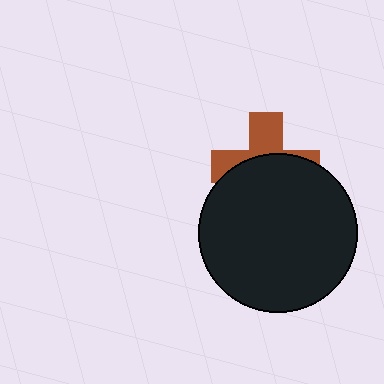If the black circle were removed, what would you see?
You would see the complete brown cross.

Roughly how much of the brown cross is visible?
A small part of it is visible (roughly 40%).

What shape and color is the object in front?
The object in front is a black circle.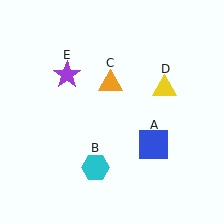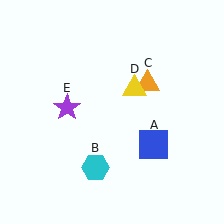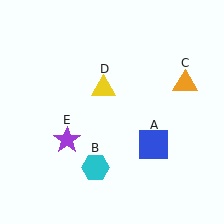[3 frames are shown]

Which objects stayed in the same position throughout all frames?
Blue square (object A) and cyan hexagon (object B) remained stationary.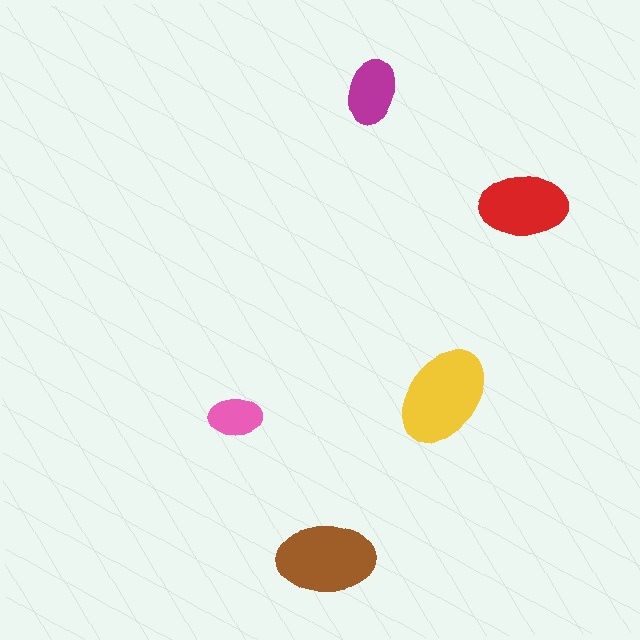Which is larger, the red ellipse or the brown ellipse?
The brown one.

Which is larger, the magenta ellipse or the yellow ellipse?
The yellow one.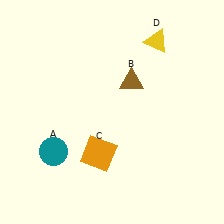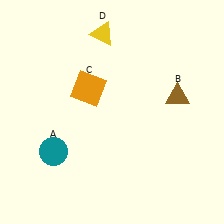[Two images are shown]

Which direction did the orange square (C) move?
The orange square (C) moved up.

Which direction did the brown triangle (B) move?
The brown triangle (B) moved right.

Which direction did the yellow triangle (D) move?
The yellow triangle (D) moved left.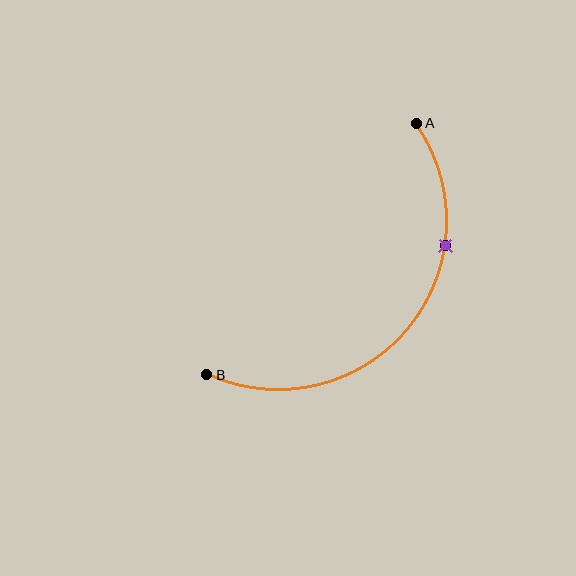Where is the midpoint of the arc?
The arc midpoint is the point on the curve farthest from the straight line joining A and B. It sits below and to the right of that line.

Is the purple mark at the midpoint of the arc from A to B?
No. The purple mark lies on the arc but is closer to endpoint A. The arc midpoint would be at the point on the curve equidistant along the arc from both A and B.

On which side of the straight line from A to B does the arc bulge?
The arc bulges below and to the right of the straight line connecting A and B.